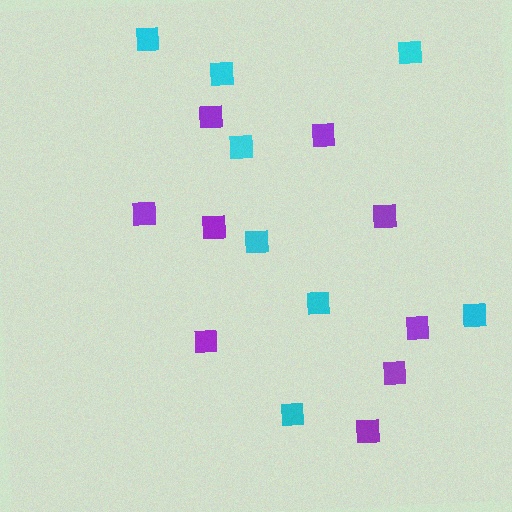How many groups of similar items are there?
There are 2 groups: one group of purple squares (9) and one group of cyan squares (8).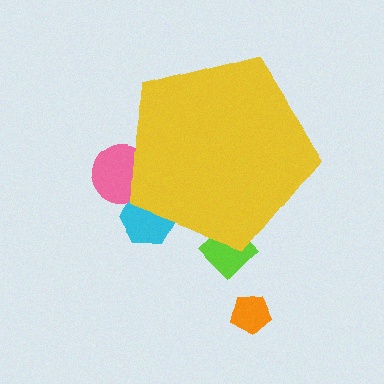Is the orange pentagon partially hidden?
No, the orange pentagon is fully visible.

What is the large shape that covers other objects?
A yellow pentagon.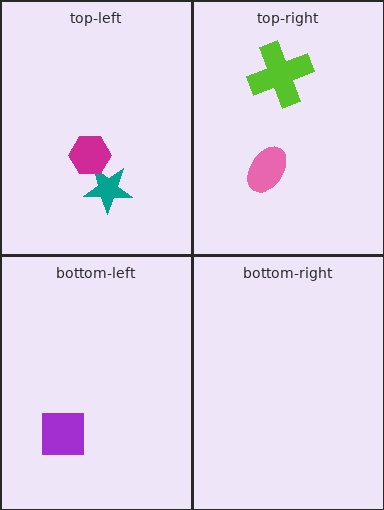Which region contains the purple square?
The bottom-left region.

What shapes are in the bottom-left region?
The purple square.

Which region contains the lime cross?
The top-right region.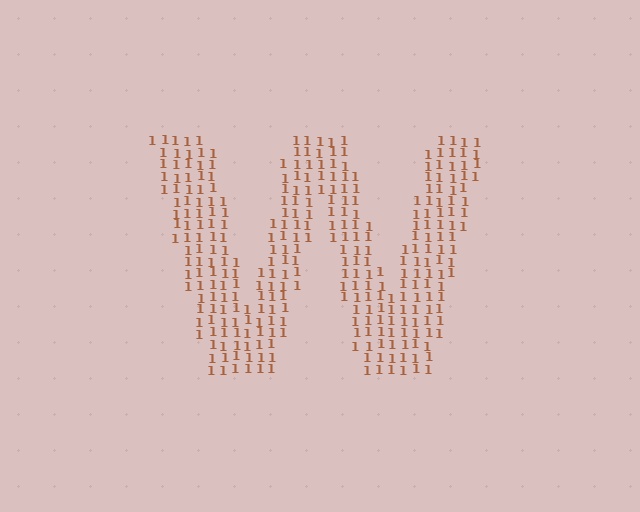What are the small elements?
The small elements are digit 1's.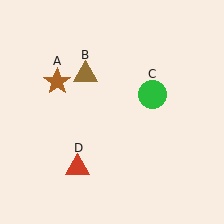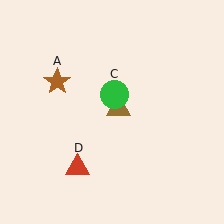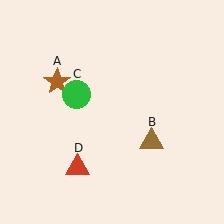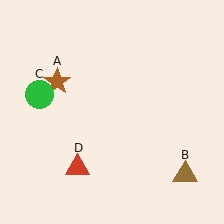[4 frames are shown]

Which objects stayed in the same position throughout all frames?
Brown star (object A) and red triangle (object D) remained stationary.